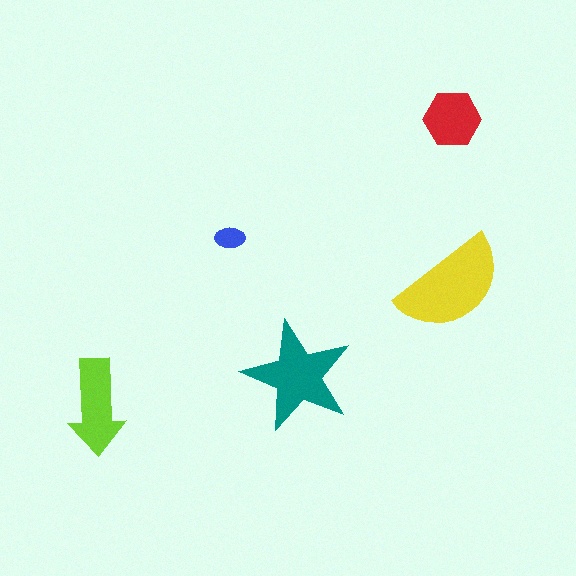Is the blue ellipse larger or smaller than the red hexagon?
Smaller.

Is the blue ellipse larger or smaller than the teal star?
Smaller.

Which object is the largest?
The yellow semicircle.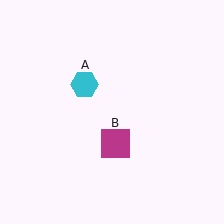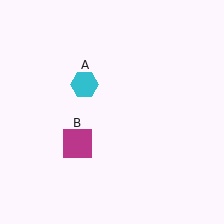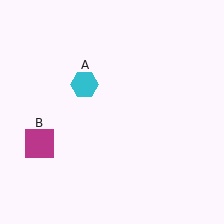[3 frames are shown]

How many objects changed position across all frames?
1 object changed position: magenta square (object B).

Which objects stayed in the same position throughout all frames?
Cyan hexagon (object A) remained stationary.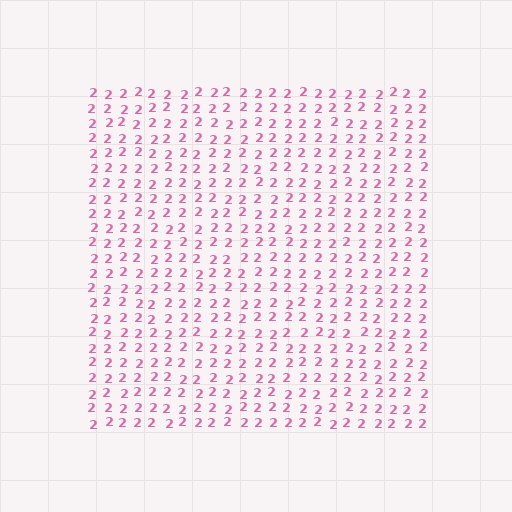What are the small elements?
The small elements are digit 2's.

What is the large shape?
The large shape is a square.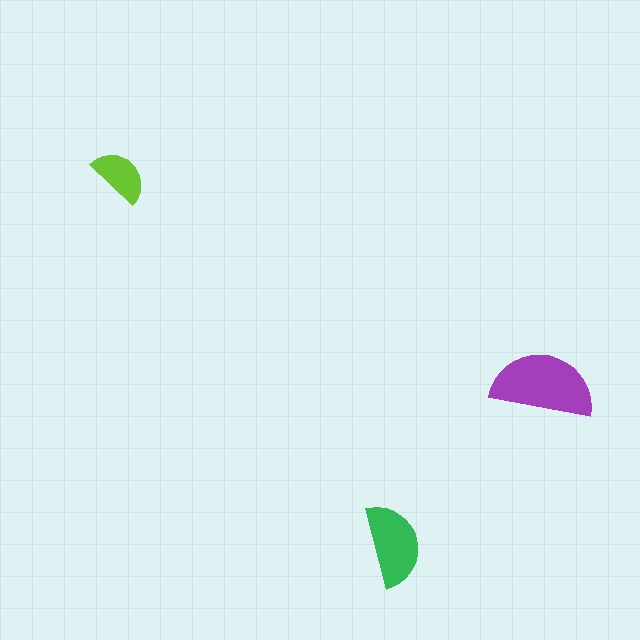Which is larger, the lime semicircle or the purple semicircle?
The purple one.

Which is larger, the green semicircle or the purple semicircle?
The purple one.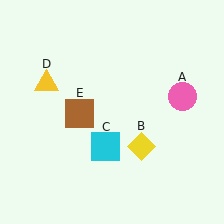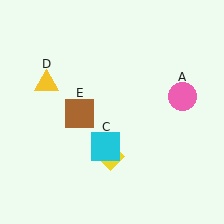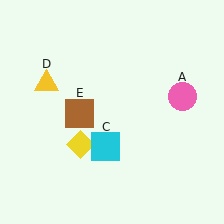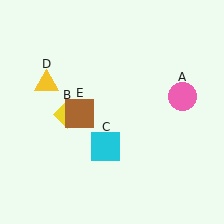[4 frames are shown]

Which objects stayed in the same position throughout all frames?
Pink circle (object A) and cyan square (object C) and yellow triangle (object D) and brown square (object E) remained stationary.